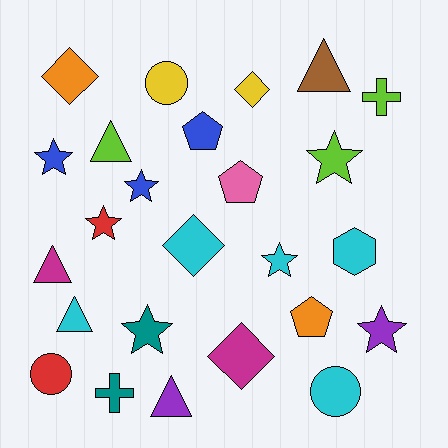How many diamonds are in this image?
There are 4 diamonds.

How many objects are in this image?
There are 25 objects.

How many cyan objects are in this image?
There are 5 cyan objects.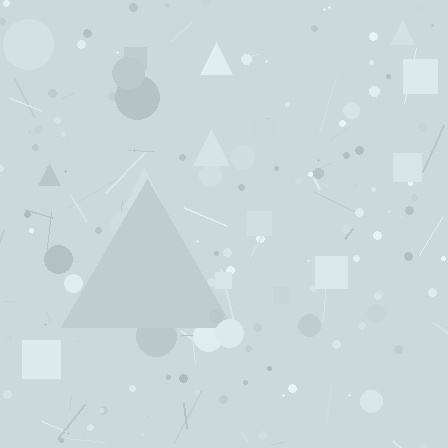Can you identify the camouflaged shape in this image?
The camouflaged shape is a triangle.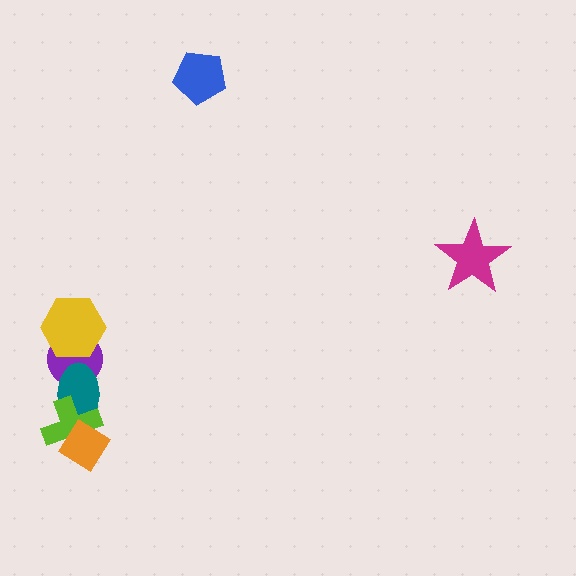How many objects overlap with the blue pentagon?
0 objects overlap with the blue pentagon.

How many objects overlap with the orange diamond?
2 objects overlap with the orange diamond.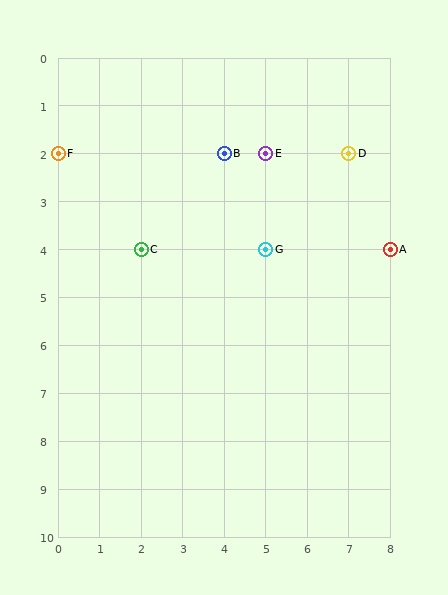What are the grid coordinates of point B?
Point B is at grid coordinates (4, 2).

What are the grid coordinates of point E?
Point E is at grid coordinates (5, 2).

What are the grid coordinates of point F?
Point F is at grid coordinates (0, 2).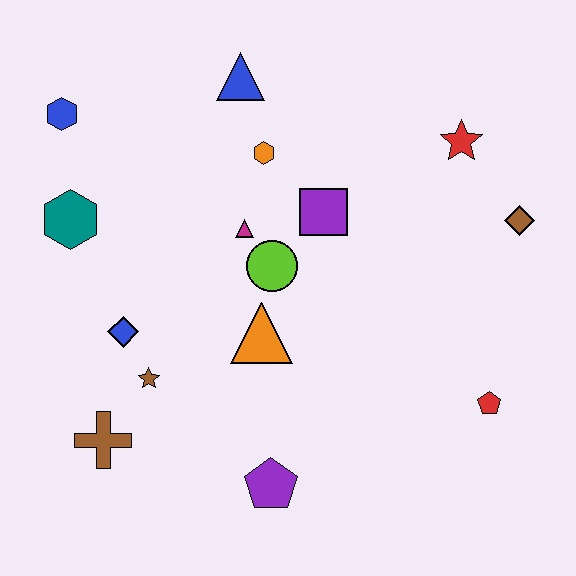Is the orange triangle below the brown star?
No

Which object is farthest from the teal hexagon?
The red pentagon is farthest from the teal hexagon.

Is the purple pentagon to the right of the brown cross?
Yes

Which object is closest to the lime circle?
The magenta triangle is closest to the lime circle.